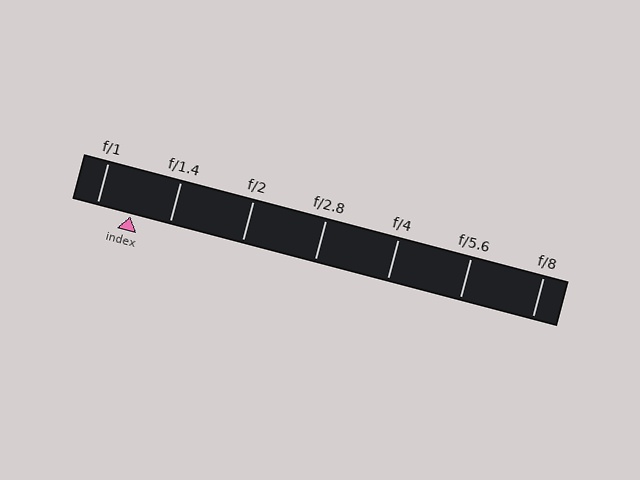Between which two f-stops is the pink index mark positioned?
The index mark is between f/1 and f/1.4.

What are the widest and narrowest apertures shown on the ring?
The widest aperture shown is f/1 and the narrowest is f/8.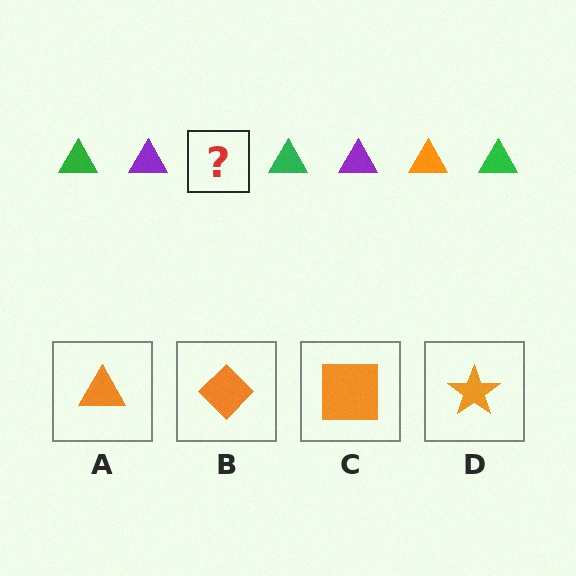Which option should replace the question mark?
Option A.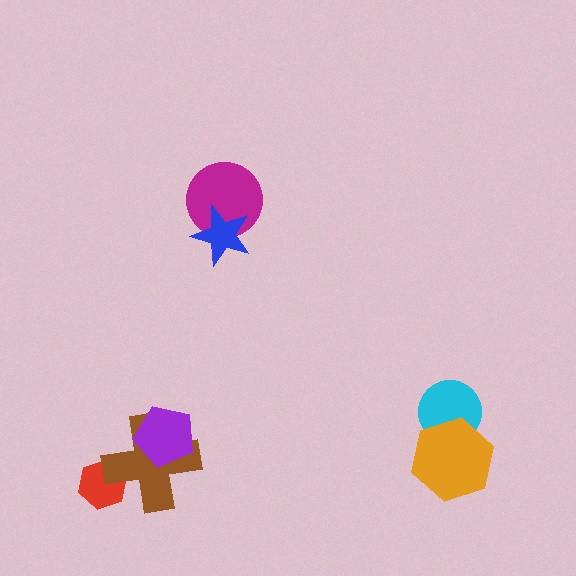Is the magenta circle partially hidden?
Yes, it is partially covered by another shape.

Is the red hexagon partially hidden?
Yes, it is partially covered by another shape.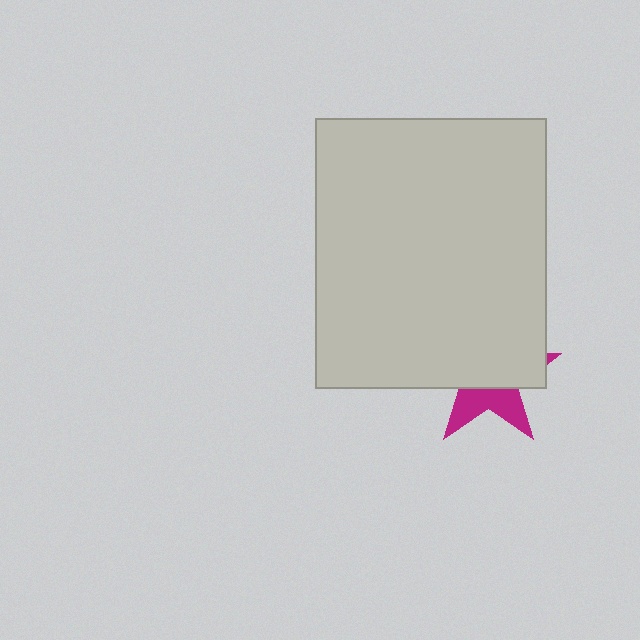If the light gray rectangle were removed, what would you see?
You would see the complete magenta star.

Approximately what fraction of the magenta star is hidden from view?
Roughly 65% of the magenta star is hidden behind the light gray rectangle.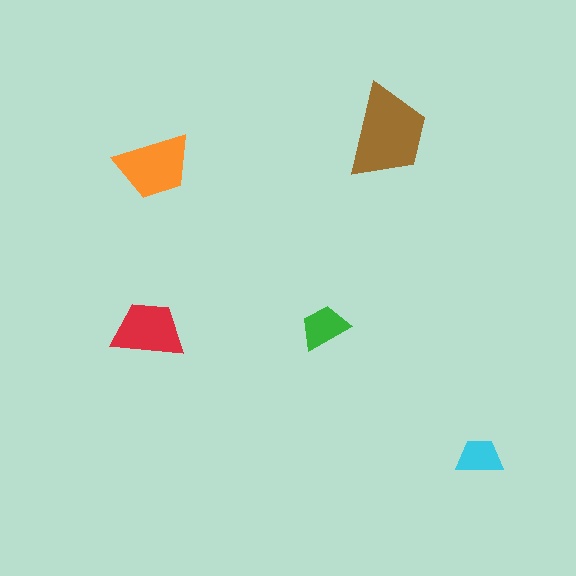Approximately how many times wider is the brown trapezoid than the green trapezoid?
About 2 times wider.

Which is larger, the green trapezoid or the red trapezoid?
The red one.